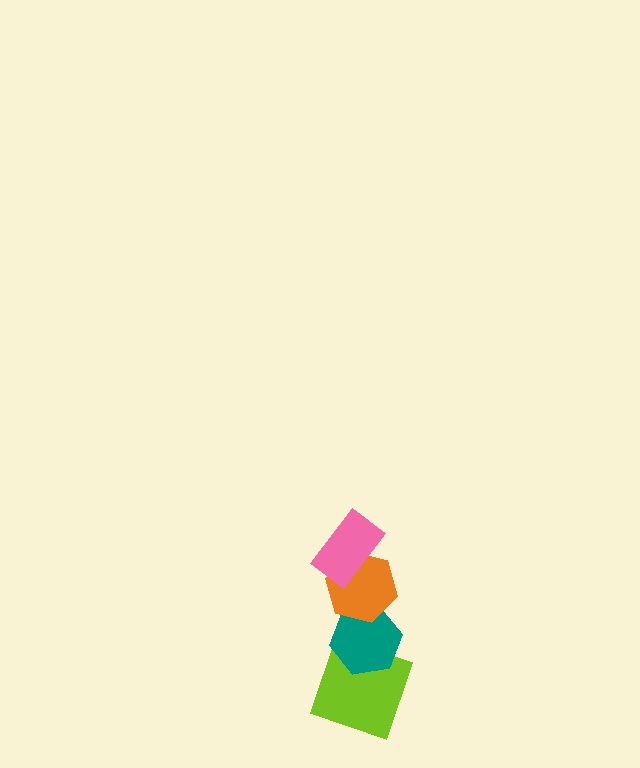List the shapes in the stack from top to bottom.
From top to bottom: the pink rectangle, the orange hexagon, the teal hexagon, the lime square.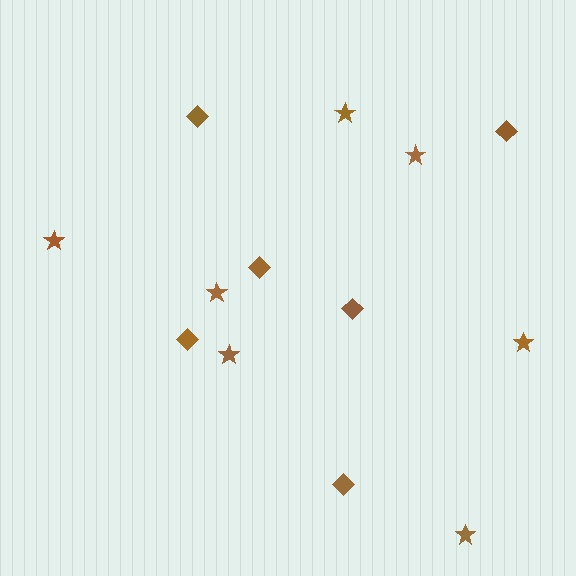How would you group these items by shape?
There are 2 groups: one group of stars (7) and one group of diamonds (6).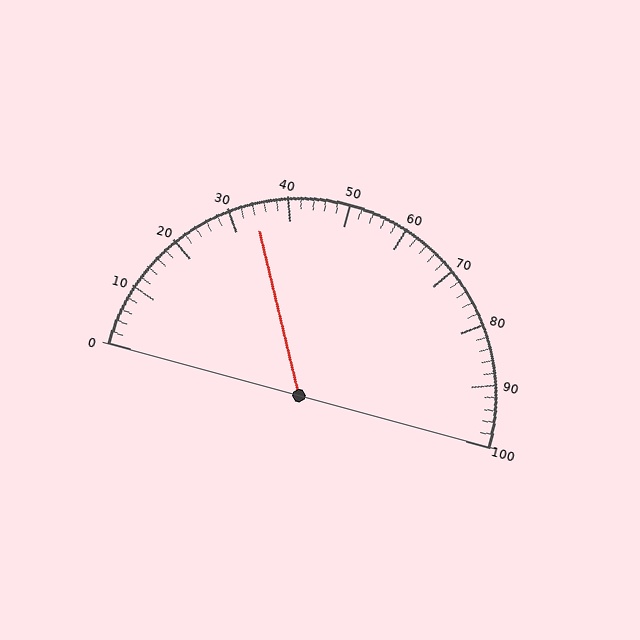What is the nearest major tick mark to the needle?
The nearest major tick mark is 30.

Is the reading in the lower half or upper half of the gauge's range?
The reading is in the lower half of the range (0 to 100).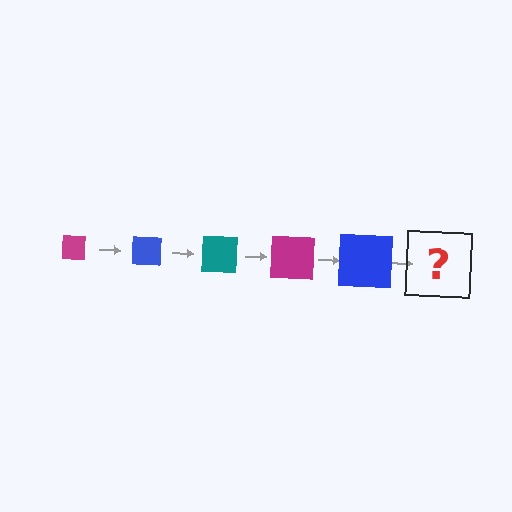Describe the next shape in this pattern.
It should be a teal square, larger than the previous one.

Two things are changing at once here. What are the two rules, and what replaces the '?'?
The two rules are that the square grows larger each step and the color cycles through magenta, blue, and teal. The '?' should be a teal square, larger than the previous one.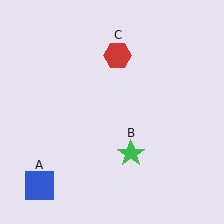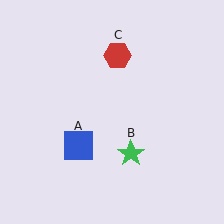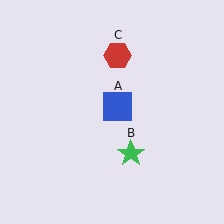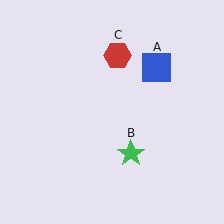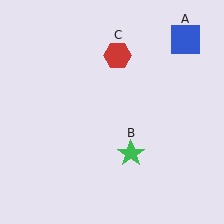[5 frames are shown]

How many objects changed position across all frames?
1 object changed position: blue square (object A).